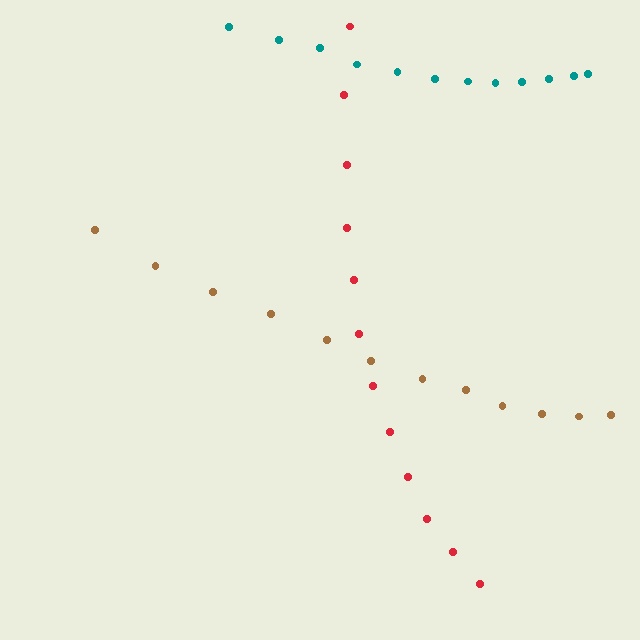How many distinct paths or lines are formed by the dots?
There are 3 distinct paths.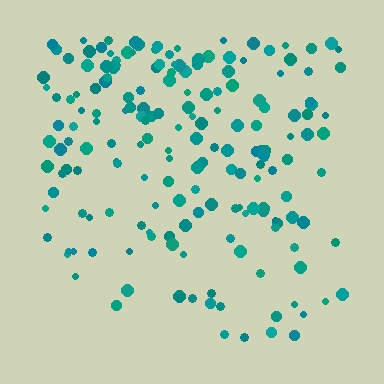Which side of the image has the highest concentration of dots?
The top.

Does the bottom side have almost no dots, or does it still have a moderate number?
Still a moderate number, just noticeably fewer than the top.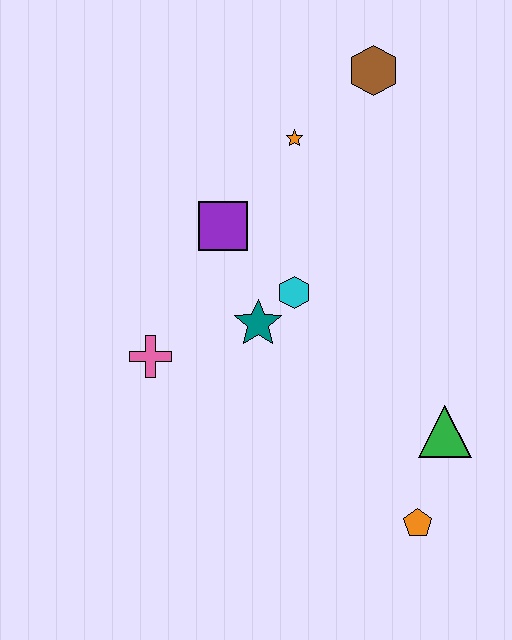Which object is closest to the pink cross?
The teal star is closest to the pink cross.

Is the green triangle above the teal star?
No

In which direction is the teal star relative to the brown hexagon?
The teal star is below the brown hexagon.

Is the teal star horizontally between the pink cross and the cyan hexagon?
Yes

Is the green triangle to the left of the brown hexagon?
No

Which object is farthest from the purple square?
The orange pentagon is farthest from the purple square.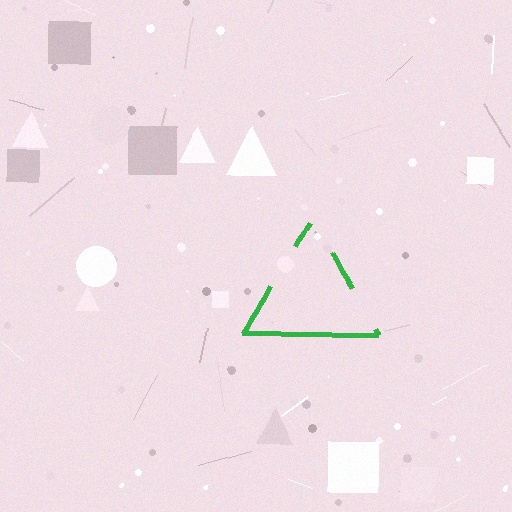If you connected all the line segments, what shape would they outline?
They would outline a triangle.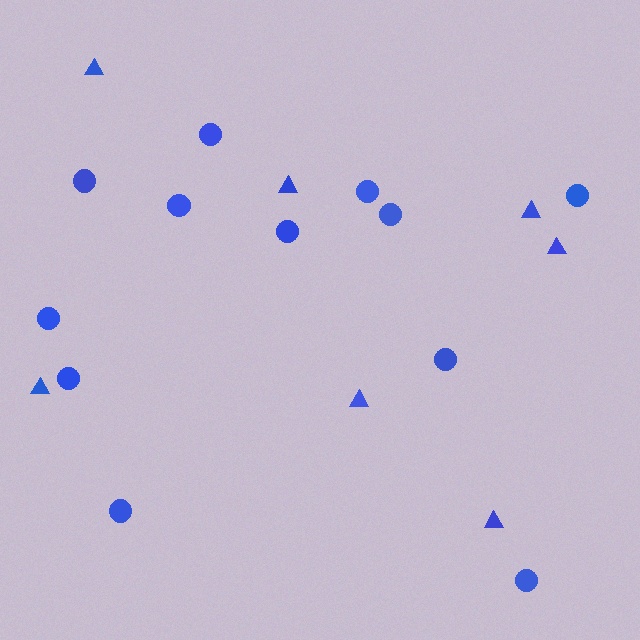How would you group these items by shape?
There are 2 groups: one group of circles (12) and one group of triangles (7).